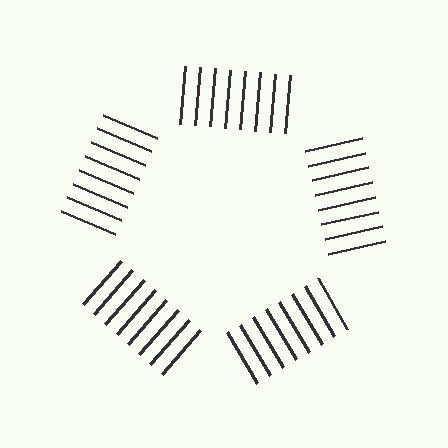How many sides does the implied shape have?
5 sides — the line-ends trace a pentagon.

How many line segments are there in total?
40 — 8 along each of the 5 edges.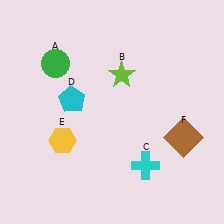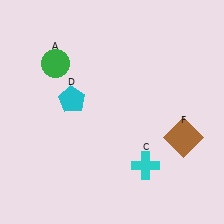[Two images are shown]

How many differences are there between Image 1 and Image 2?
There are 2 differences between the two images.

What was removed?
The lime star (B), the yellow hexagon (E) were removed in Image 2.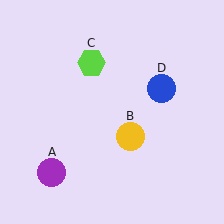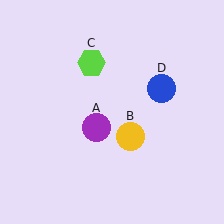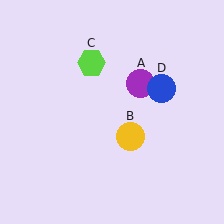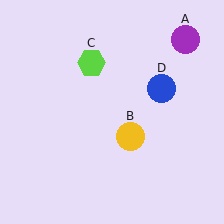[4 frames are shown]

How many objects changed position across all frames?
1 object changed position: purple circle (object A).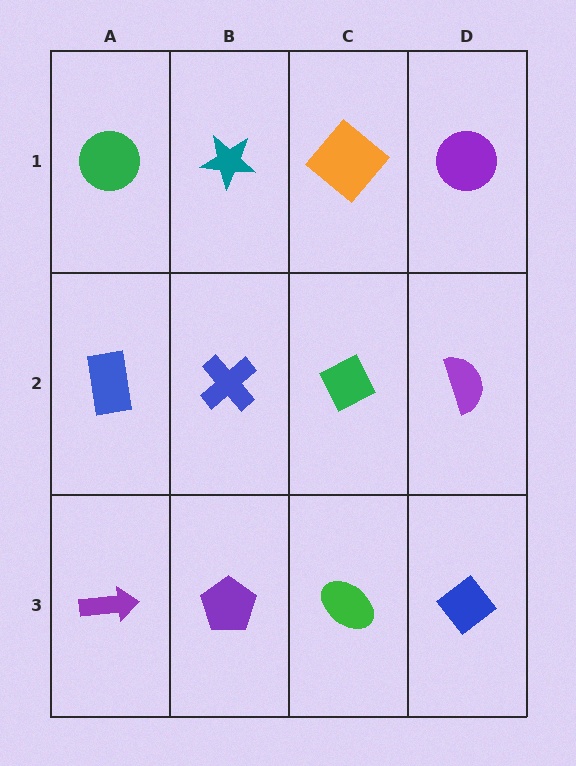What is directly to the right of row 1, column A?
A teal star.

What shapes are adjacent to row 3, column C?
A green diamond (row 2, column C), a purple pentagon (row 3, column B), a blue diamond (row 3, column D).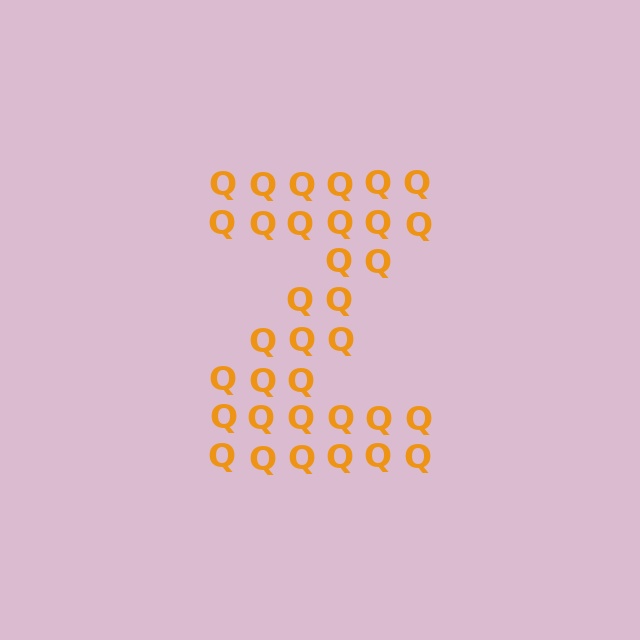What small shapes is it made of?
It is made of small letter Q's.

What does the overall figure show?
The overall figure shows the letter Z.